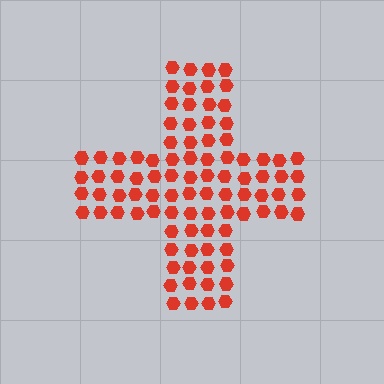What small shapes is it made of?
It is made of small hexagons.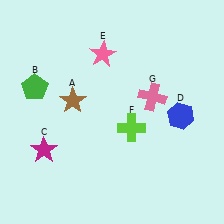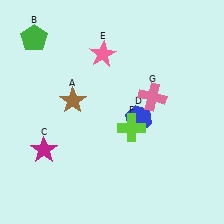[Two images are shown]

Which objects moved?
The objects that moved are: the green pentagon (B), the blue hexagon (D).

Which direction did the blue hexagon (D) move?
The blue hexagon (D) moved left.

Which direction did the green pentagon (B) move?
The green pentagon (B) moved up.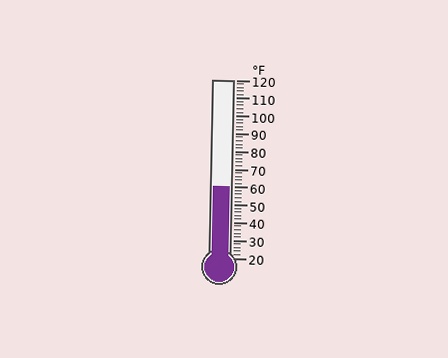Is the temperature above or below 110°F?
The temperature is below 110°F.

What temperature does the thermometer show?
The thermometer shows approximately 60°F.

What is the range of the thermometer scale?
The thermometer scale ranges from 20°F to 120°F.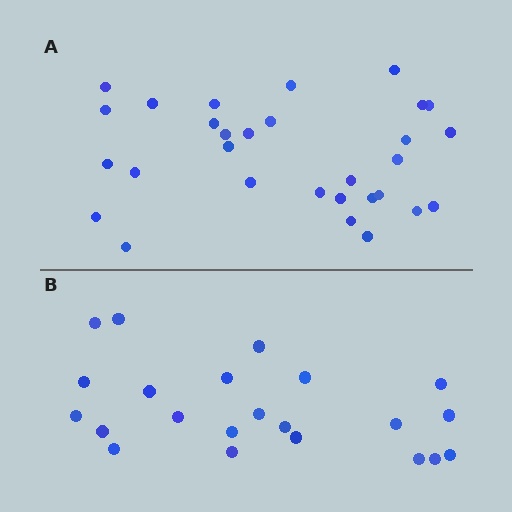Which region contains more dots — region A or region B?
Region A (the top region) has more dots.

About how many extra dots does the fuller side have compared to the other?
Region A has roughly 8 or so more dots than region B.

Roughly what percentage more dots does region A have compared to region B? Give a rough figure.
About 35% more.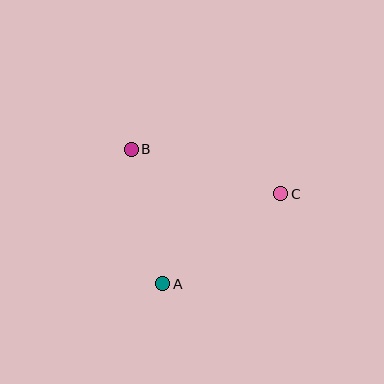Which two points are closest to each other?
Points A and B are closest to each other.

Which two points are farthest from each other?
Points B and C are farthest from each other.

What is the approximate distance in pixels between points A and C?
The distance between A and C is approximately 148 pixels.